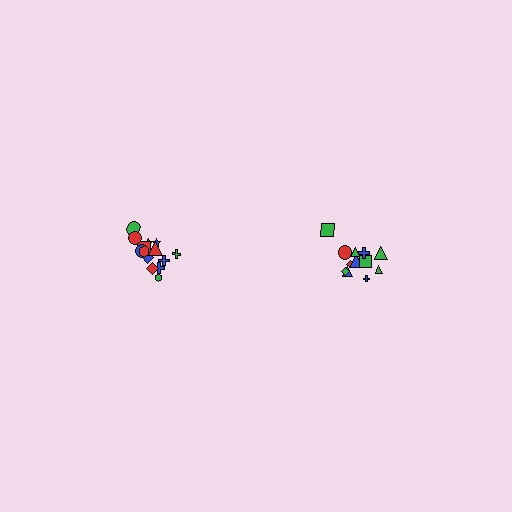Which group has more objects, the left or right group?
The left group.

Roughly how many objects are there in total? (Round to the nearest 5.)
Roughly 25 objects in total.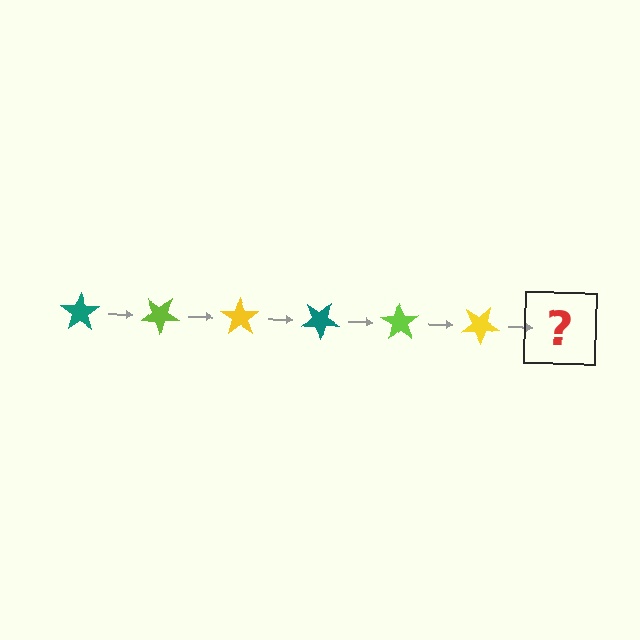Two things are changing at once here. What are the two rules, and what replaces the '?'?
The two rules are that it rotates 35 degrees each step and the color cycles through teal, lime, and yellow. The '?' should be a teal star, rotated 210 degrees from the start.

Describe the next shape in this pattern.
It should be a teal star, rotated 210 degrees from the start.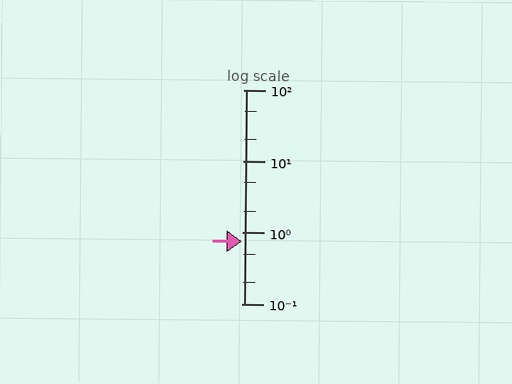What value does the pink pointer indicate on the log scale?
The pointer indicates approximately 0.75.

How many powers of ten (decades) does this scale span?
The scale spans 3 decades, from 0.1 to 100.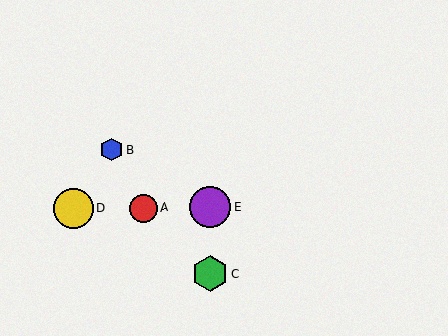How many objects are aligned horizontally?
3 objects (A, D, E) are aligned horizontally.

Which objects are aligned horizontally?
Objects A, D, E are aligned horizontally.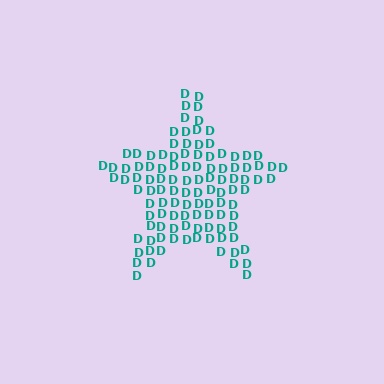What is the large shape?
The large shape is a star.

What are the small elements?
The small elements are letter D's.